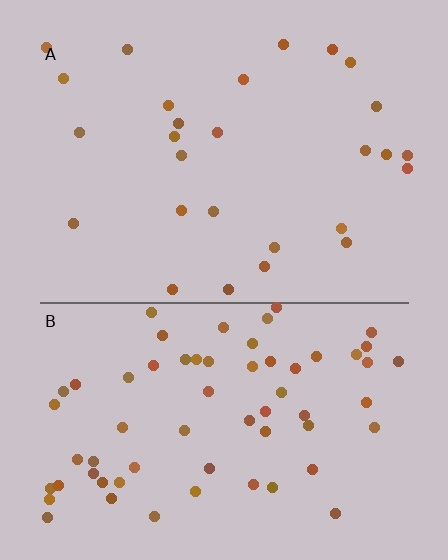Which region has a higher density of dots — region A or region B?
B (the bottom).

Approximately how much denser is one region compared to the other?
Approximately 2.3× — region B over region A.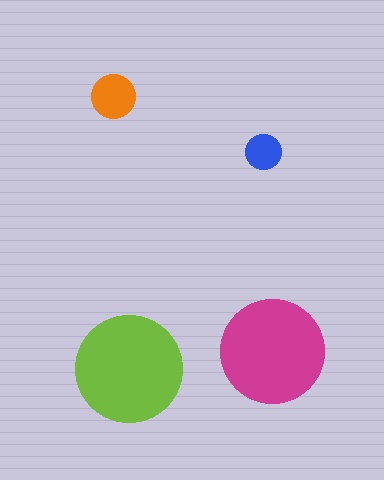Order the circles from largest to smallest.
the lime one, the magenta one, the orange one, the blue one.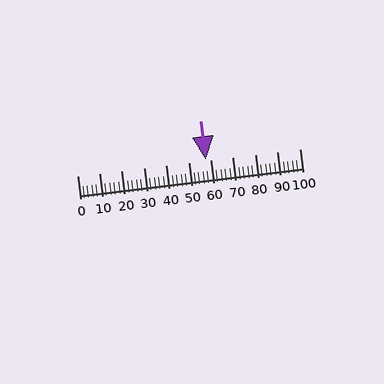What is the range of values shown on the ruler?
The ruler shows values from 0 to 100.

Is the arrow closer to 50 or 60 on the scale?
The arrow is closer to 60.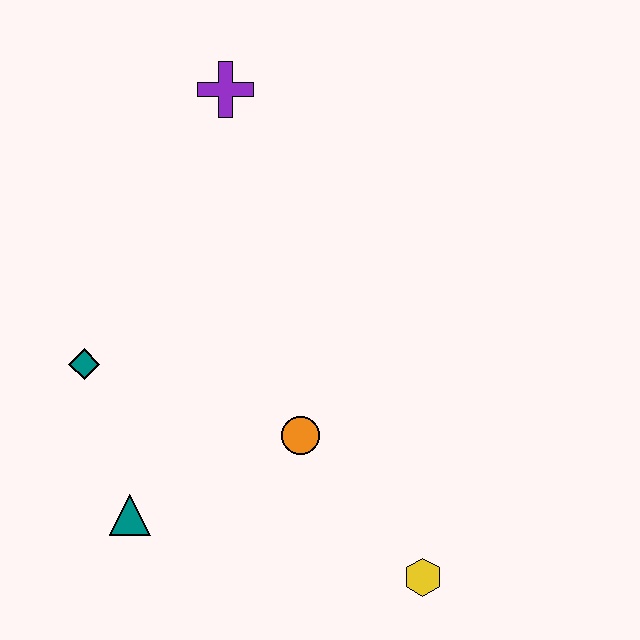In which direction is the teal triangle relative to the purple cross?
The teal triangle is below the purple cross.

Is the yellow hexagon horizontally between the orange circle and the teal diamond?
No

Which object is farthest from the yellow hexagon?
The purple cross is farthest from the yellow hexagon.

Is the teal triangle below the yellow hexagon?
No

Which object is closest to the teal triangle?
The teal diamond is closest to the teal triangle.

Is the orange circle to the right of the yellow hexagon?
No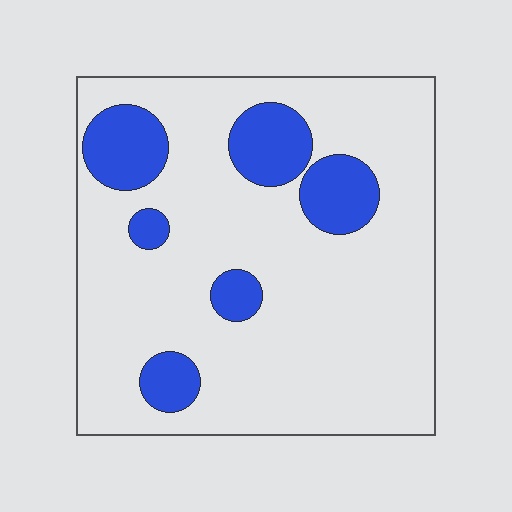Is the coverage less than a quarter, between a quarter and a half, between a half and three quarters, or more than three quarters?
Less than a quarter.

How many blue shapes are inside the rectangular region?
6.